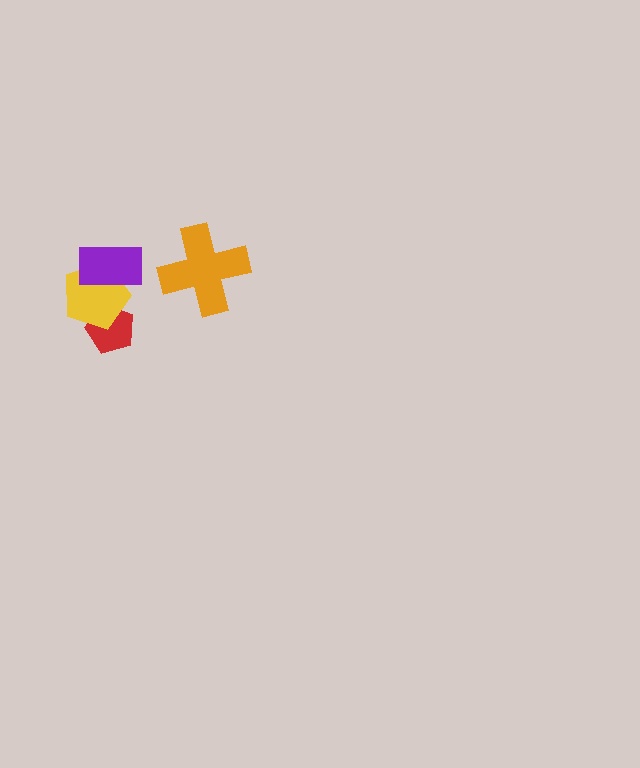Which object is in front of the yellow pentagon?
The purple rectangle is in front of the yellow pentagon.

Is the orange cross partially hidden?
No, no other shape covers it.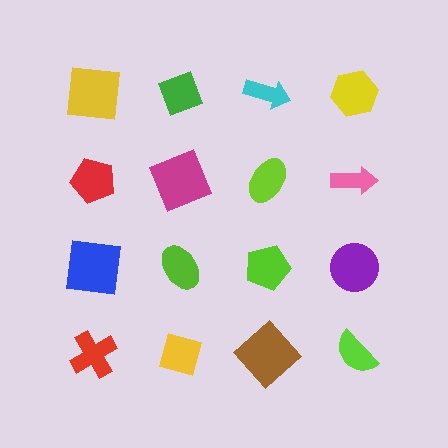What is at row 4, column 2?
A yellow diamond.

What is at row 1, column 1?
A yellow square.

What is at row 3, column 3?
A lime pentagon.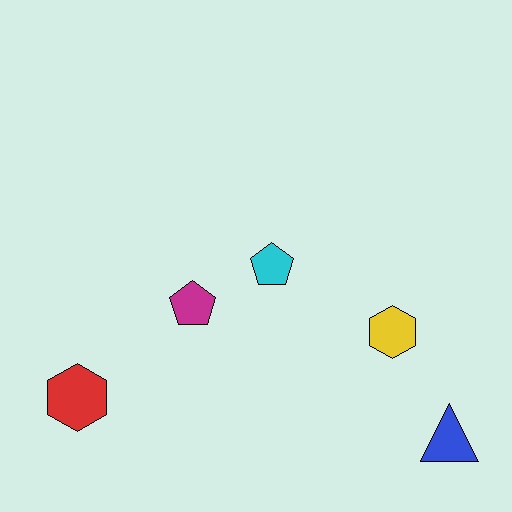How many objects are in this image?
There are 5 objects.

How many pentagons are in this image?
There are 2 pentagons.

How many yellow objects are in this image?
There is 1 yellow object.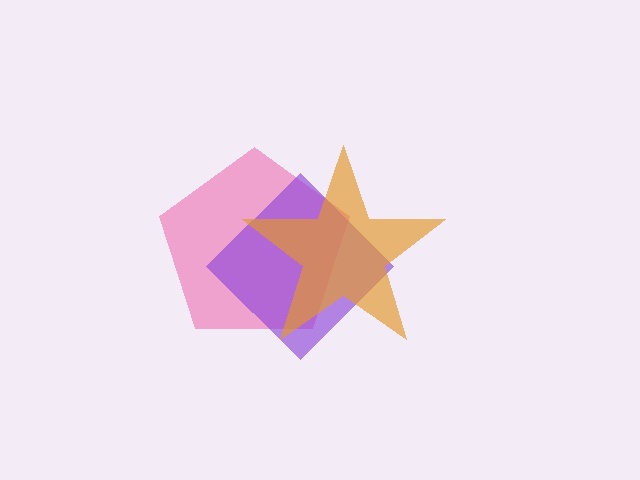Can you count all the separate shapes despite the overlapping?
Yes, there are 3 separate shapes.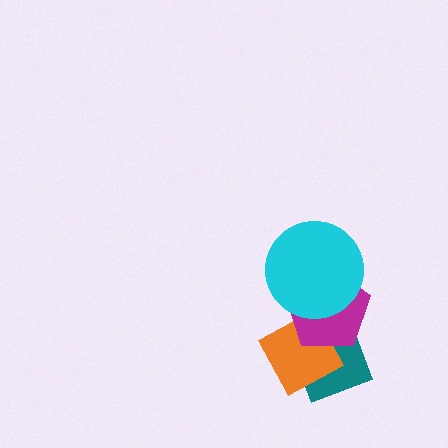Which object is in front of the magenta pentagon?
The cyan circle is in front of the magenta pentagon.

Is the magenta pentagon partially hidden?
Yes, it is partially covered by another shape.